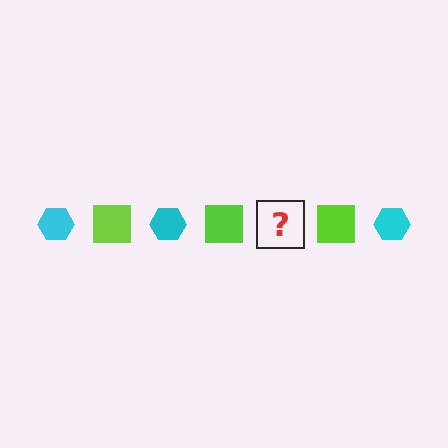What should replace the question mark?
The question mark should be replaced with a cyan hexagon.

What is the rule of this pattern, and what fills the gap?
The rule is that the pattern alternates between cyan hexagon and lime square. The gap should be filled with a cyan hexagon.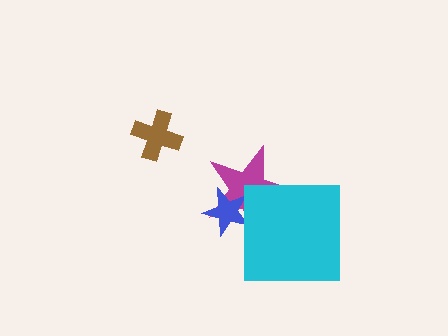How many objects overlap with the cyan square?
1 object overlaps with the cyan square.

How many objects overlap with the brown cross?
0 objects overlap with the brown cross.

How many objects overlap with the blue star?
1 object overlaps with the blue star.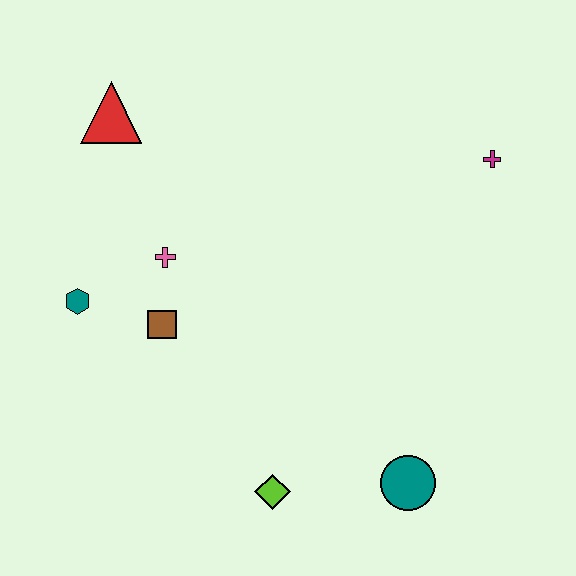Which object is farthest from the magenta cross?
The teal hexagon is farthest from the magenta cross.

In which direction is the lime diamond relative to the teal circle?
The lime diamond is to the left of the teal circle.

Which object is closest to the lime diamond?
The teal circle is closest to the lime diamond.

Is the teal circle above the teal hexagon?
No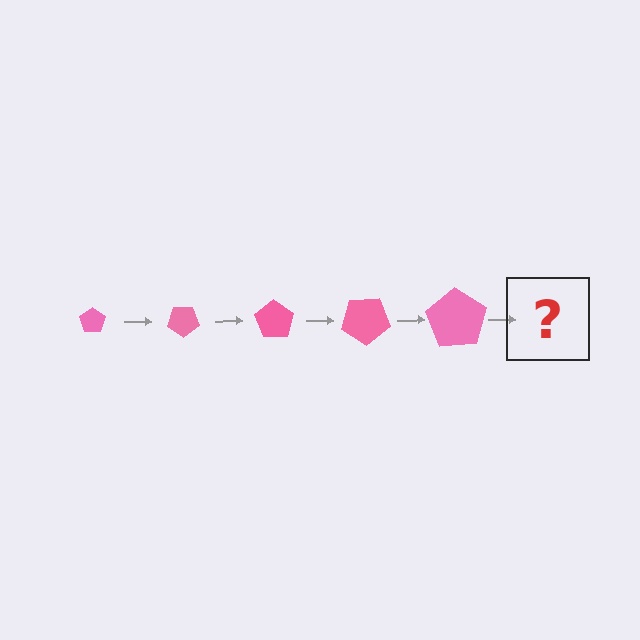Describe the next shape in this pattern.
It should be a pentagon, larger than the previous one and rotated 175 degrees from the start.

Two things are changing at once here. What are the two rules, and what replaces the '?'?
The two rules are that the pentagon grows larger each step and it rotates 35 degrees each step. The '?' should be a pentagon, larger than the previous one and rotated 175 degrees from the start.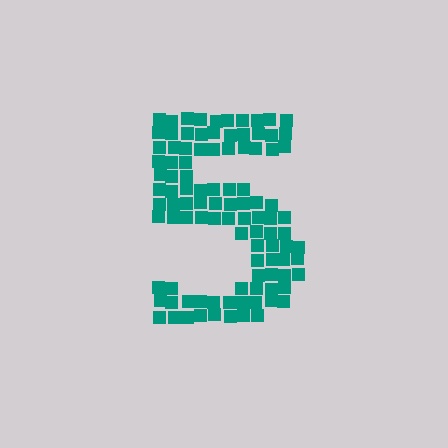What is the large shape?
The large shape is the digit 5.